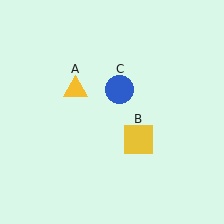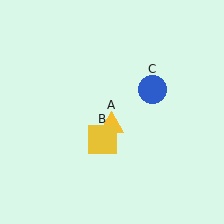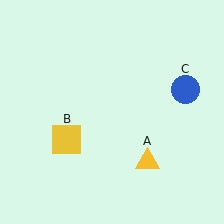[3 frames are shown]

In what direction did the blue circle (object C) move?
The blue circle (object C) moved right.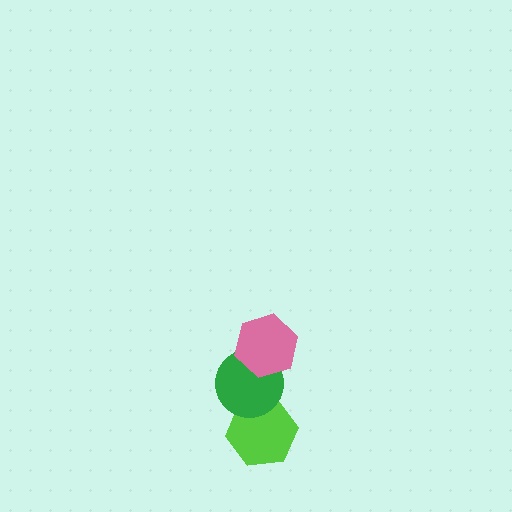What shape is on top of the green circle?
The pink hexagon is on top of the green circle.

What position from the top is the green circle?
The green circle is 2nd from the top.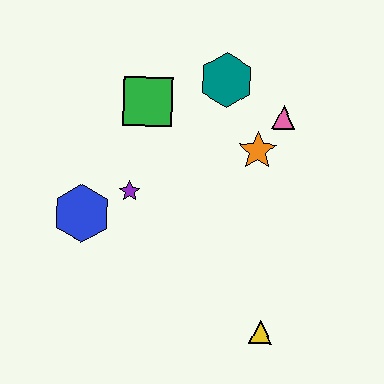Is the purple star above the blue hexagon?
Yes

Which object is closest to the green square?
The teal hexagon is closest to the green square.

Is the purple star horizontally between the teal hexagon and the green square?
No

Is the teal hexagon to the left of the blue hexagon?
No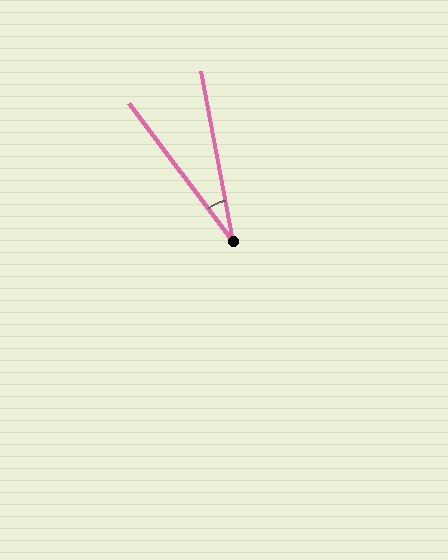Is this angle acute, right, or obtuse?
It is acute.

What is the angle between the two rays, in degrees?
Approximately 26 degrees.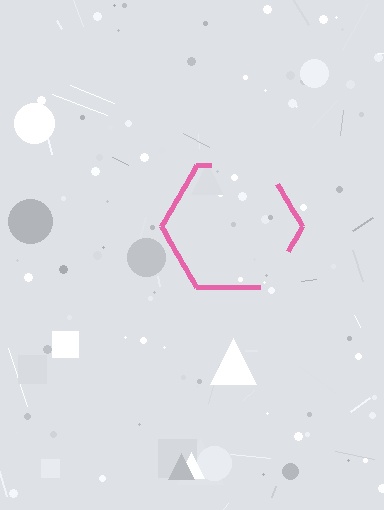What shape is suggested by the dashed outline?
The dashed outline suggests a hexagon.